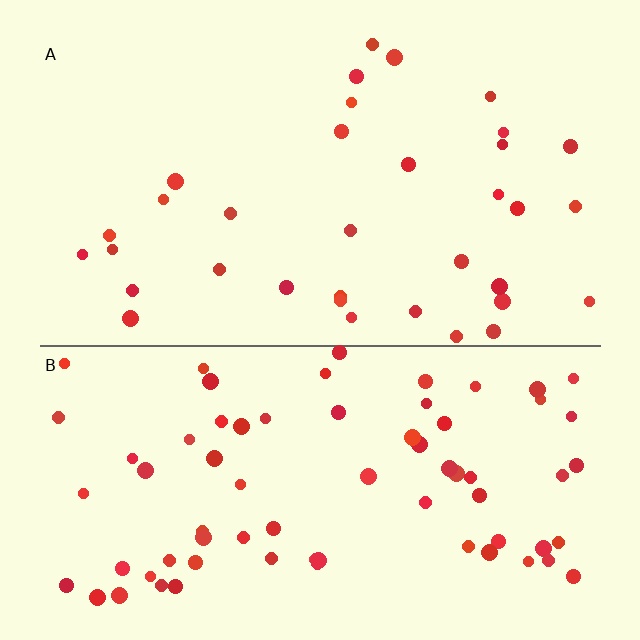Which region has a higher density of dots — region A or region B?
B (the bottom).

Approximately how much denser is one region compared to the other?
Approximately 2.1× — region B over region A.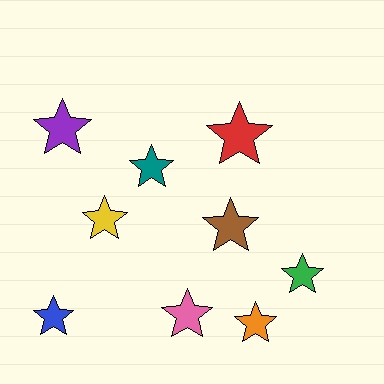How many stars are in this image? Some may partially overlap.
There are 9 stars.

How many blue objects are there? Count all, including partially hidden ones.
There is 1 blue object.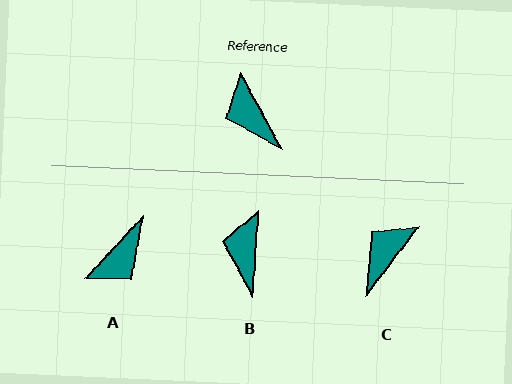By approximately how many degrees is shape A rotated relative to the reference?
Approximately 108 degrees counter-clockwise.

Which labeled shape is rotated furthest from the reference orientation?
A, about 108 degrees away.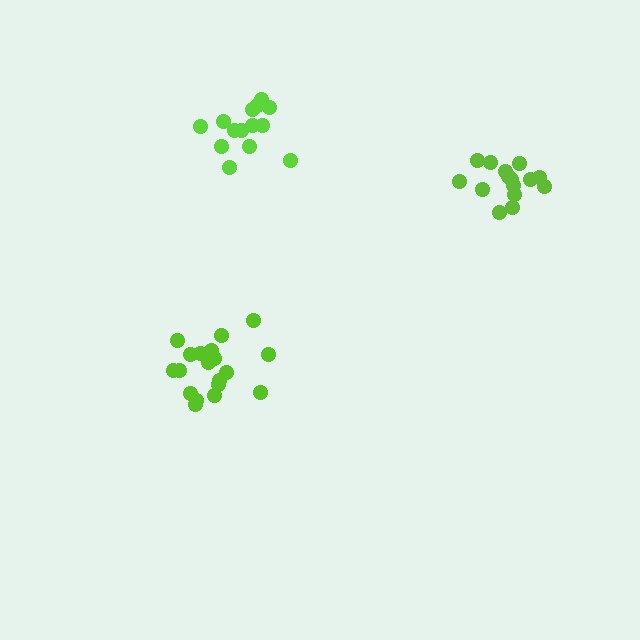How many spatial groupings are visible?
There are 3 spatial groupings.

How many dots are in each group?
Group 1: 14 dots, Group 2: 15 dots, Group 3: 19 dots (48 total).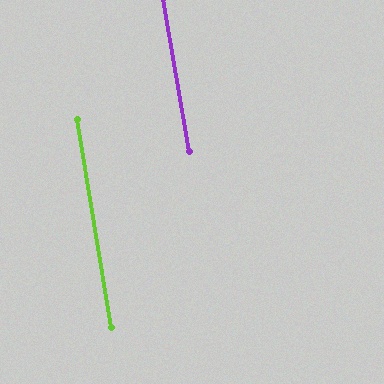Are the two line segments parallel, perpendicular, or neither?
Parallel — their directions differ by only 0.7°.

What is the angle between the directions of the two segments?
Approximately 1 degree.